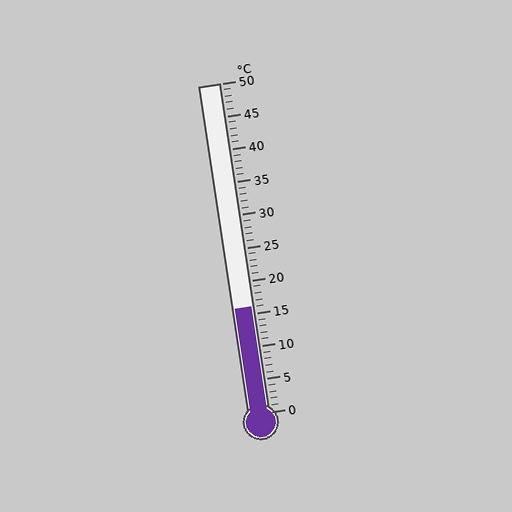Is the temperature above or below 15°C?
The temperature is above 15°C.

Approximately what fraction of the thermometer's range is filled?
The thermometer is filled to approximately 30% of its range.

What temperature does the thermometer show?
The thermometer shows approximately 16°C.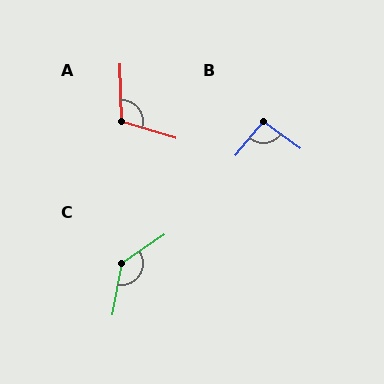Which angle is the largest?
C, at approximately 134 degrees.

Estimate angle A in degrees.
Approximately 108 degrees.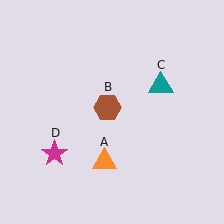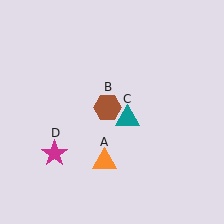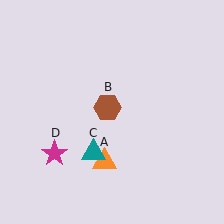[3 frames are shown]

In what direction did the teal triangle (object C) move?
The teal triangle (object C) moved down and to the left.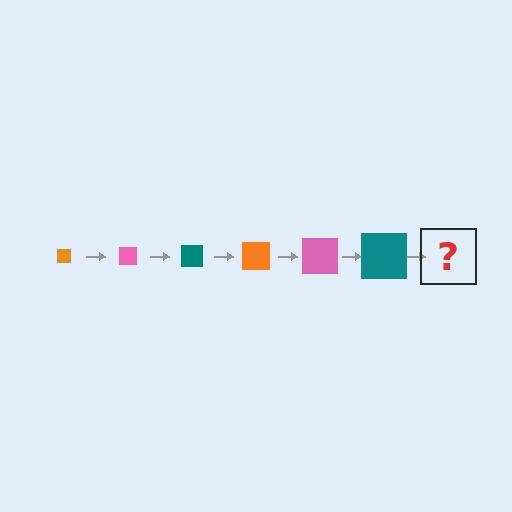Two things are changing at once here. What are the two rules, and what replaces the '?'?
The two rules are that the square grows larger each step and the color cycles through orange, pink, and teal. The '?' should be an orange square, larger than the previous one.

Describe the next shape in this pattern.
It should be an orange square, larger than the previous one.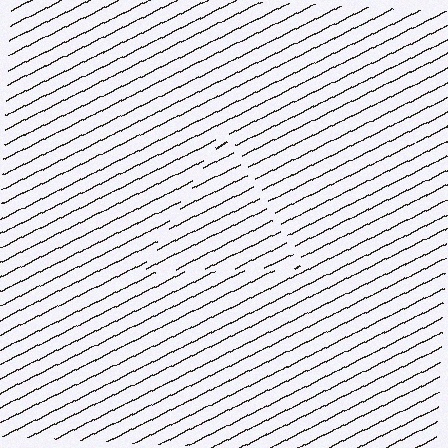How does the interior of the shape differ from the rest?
The interior of the shape contains the same grating, shifted by half a period — the contour is defined by the phase discontinuity where line-ends from the inner and outer gratings abut.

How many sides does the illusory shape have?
3 sides — the line-ends trace a triangle.